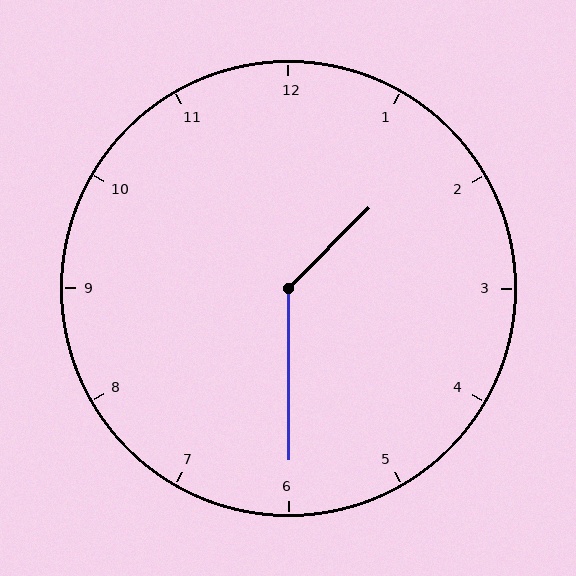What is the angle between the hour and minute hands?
Approximately 135 degrees.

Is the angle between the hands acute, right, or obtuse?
It is obtuse.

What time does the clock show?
1:30.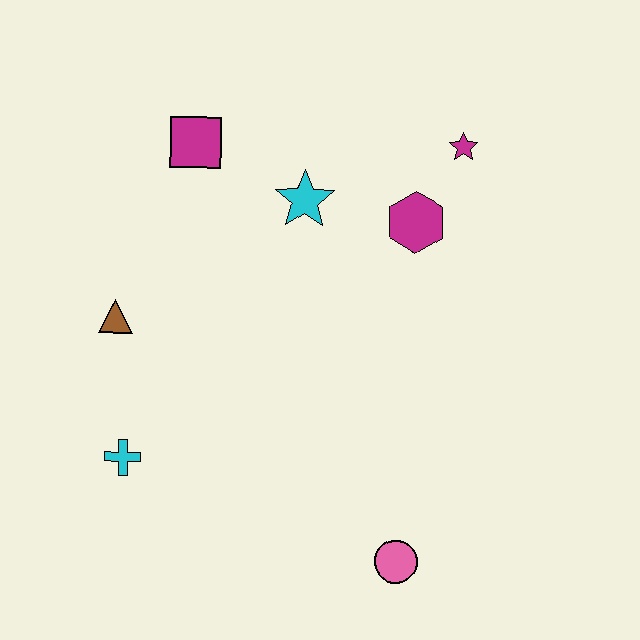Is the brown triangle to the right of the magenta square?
No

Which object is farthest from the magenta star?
The cyan cross is farthest from the magenta star.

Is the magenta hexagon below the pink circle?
No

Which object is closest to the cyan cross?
The brown triangle is closest to the cyan cross.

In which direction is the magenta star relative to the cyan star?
The magenta star is to the right of the cyan star.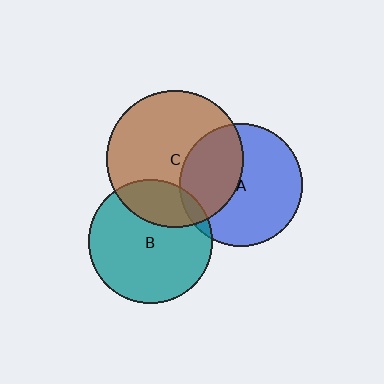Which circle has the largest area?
Circle C (brown).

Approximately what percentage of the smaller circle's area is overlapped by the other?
Approximately 5%.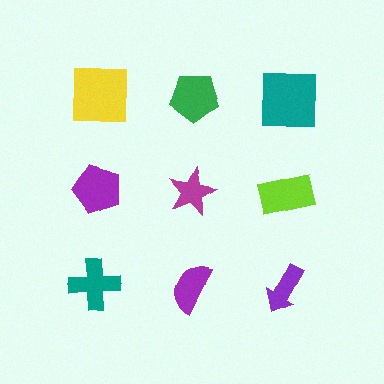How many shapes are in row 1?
3 shapes.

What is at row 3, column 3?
A purple arrow.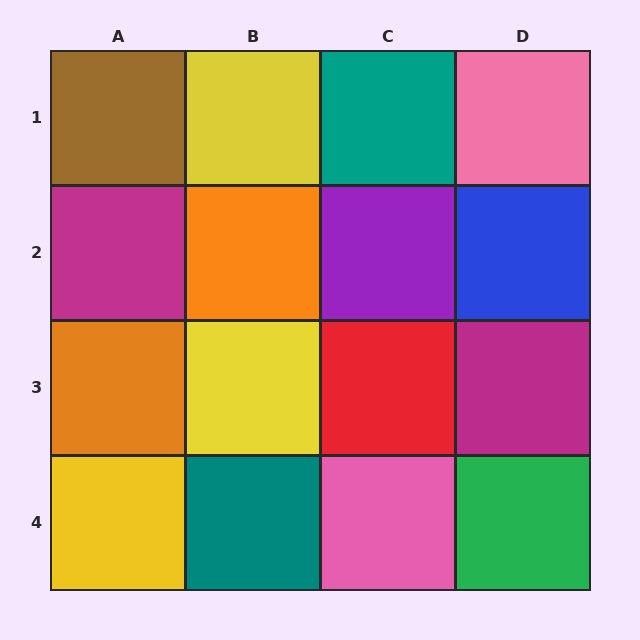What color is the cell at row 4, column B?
Teal.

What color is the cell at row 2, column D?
Blue.